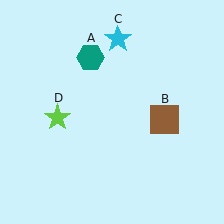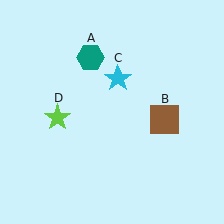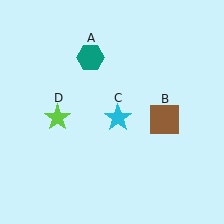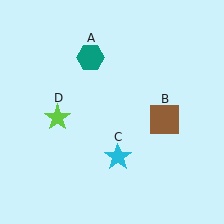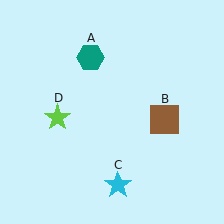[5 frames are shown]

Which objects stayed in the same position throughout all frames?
Teal hexagon (object A) and brown square (object B) and lime star (object D) remained stationary.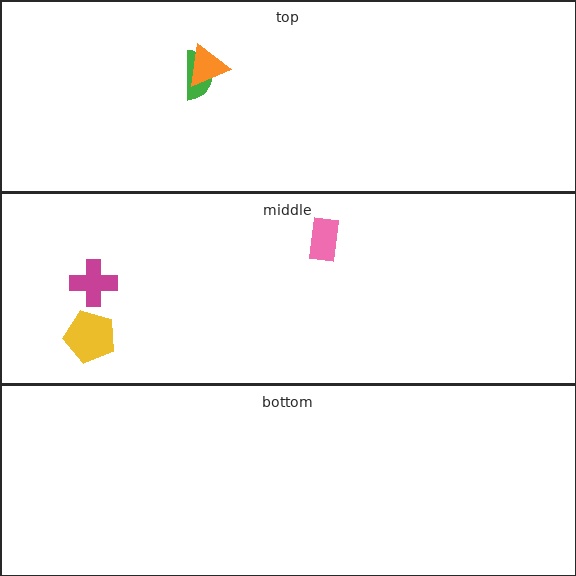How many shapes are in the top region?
2.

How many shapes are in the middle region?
3.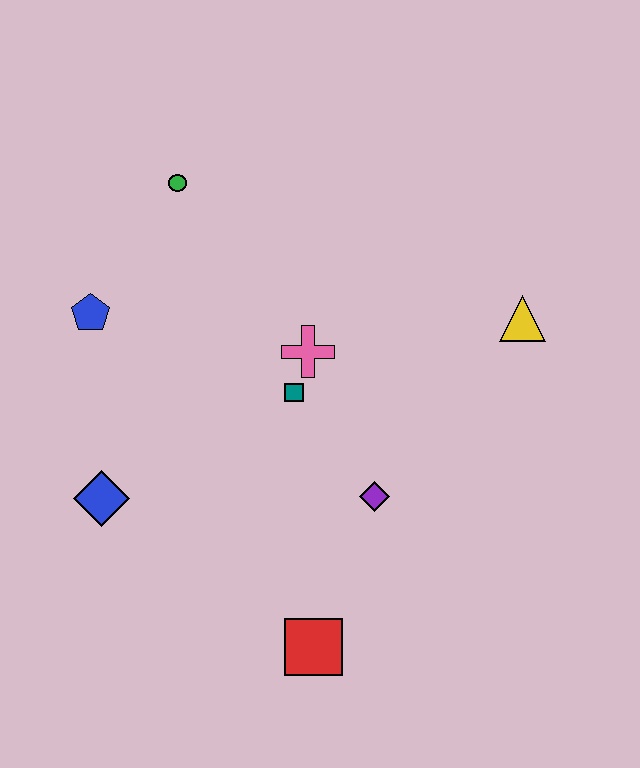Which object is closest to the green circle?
The blue pentagon is closest to the green circle.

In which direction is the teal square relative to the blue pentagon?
The teal square is to the right of the blue pentagon.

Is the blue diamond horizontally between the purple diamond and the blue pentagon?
Yes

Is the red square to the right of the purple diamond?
No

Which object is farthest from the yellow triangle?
The blue diamond is farthest from the yellow triangle.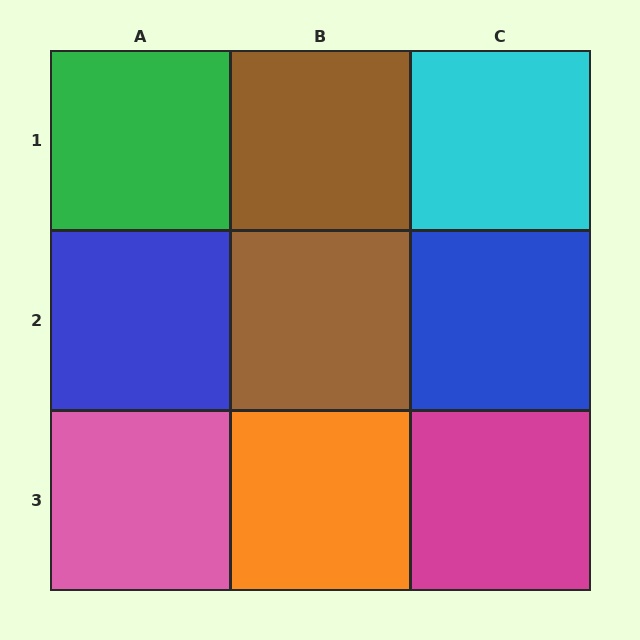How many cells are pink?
1 cell is pink.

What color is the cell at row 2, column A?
Blue.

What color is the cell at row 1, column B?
Brown.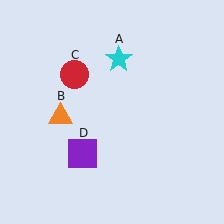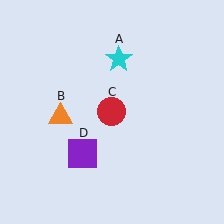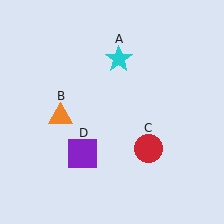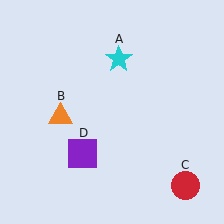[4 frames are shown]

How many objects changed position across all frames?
1 object changed position: red circle (object C).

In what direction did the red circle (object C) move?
The red circle (object C) moved down and to the right.